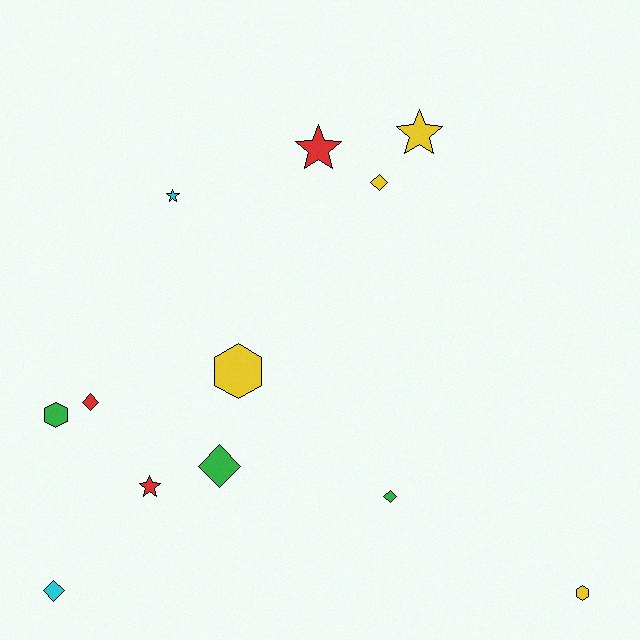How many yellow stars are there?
There is 1 yellow star.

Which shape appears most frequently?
Diamond, with 5 objects.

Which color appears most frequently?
Yellow, with 4 objects.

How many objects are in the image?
There are 12 objects.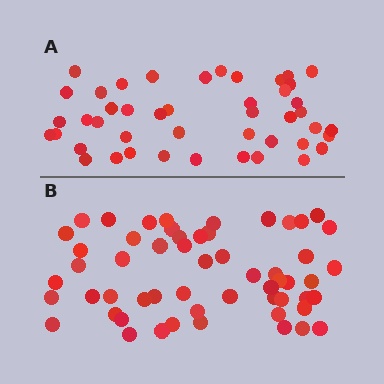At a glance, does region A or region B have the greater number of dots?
Region B (the bottom region) has more dots.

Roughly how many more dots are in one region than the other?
Region B has roughly 12 or so more dots than region A.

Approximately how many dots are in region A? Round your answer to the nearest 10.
About 40 dots. (The exact count is 45, which rounds to 40.)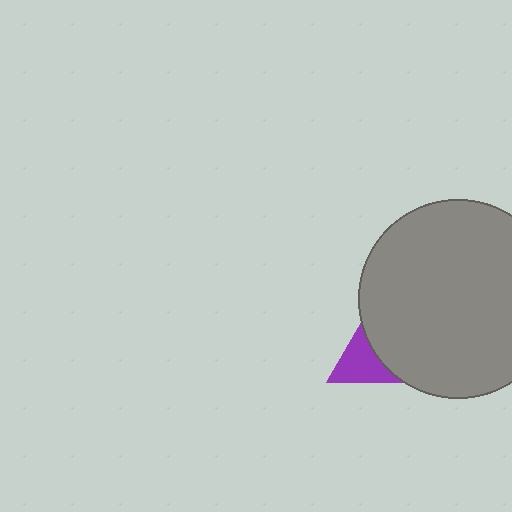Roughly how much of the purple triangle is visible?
A small part of it is visible (roughly 39%).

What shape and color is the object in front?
The object in front is a gray circle.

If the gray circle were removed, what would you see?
You would see the complete purple triangle.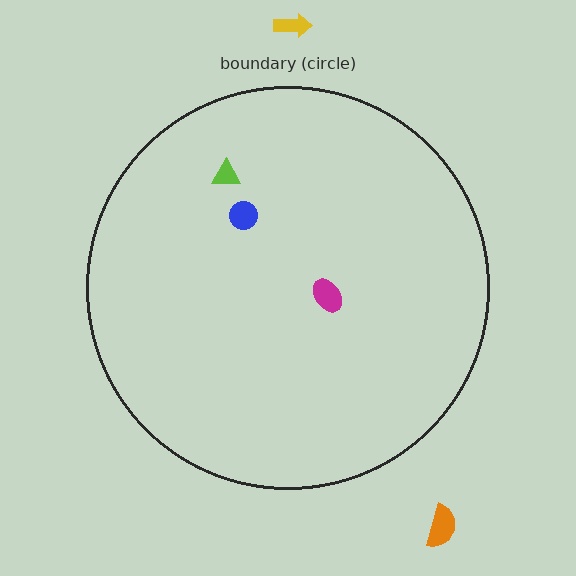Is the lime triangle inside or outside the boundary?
Inside.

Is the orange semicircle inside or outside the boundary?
Outside.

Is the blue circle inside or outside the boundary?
Inside.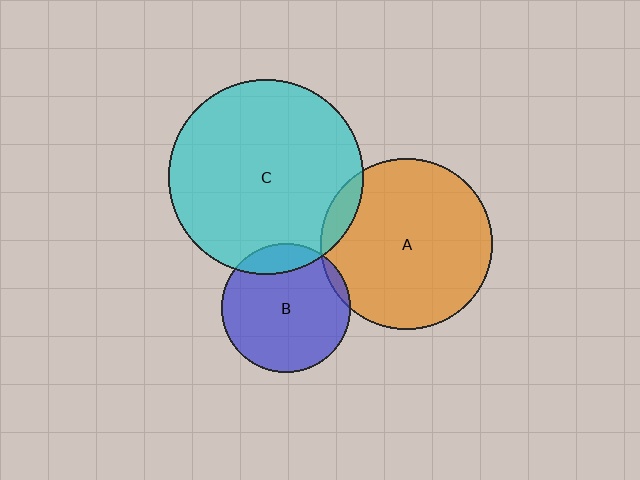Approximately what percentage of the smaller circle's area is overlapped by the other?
Approximately 5%.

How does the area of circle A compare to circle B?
Approximately 1.8 times.